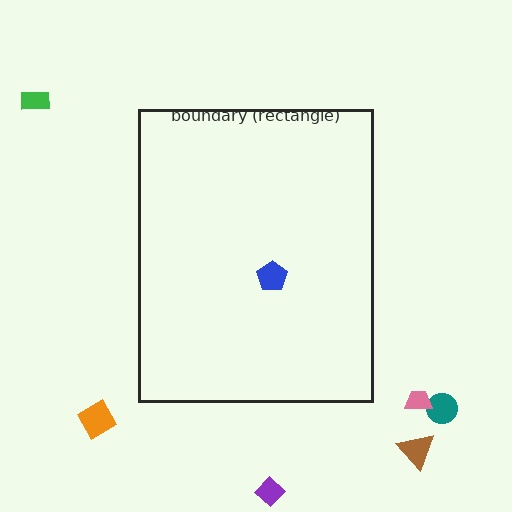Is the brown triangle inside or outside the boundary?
Outside.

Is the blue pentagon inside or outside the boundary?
Inside.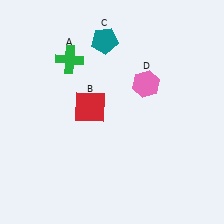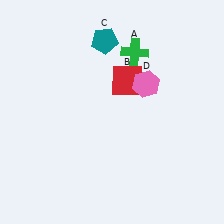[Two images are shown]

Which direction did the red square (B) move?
The red square (B) moved right.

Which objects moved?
The objects that moved are: the green cross (A), the red square (B).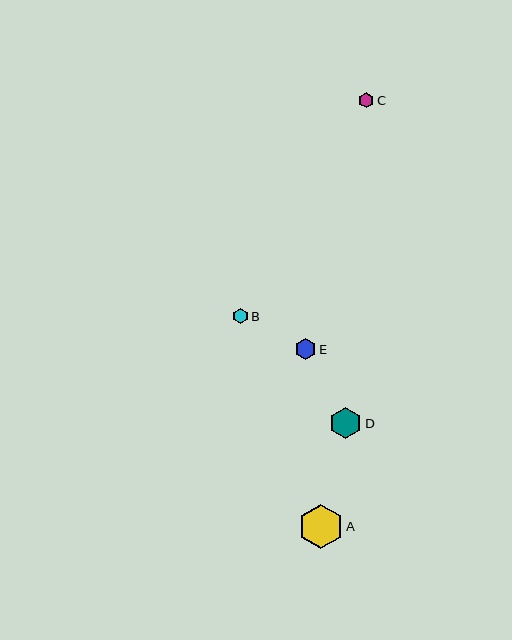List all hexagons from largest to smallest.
From largest to smallest: A, D, E, B, C.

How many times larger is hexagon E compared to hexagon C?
Hexagon E is approximately 1.3 times the size of hexagon C.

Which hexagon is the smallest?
Hexagon C is the smallest with a size of approximately 16 pixels.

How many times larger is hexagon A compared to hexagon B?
Hexagon A is approximately 2.8 times the size of hexagon B.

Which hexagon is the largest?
Hexagon A is the largest with a size of approximately 45 pixels.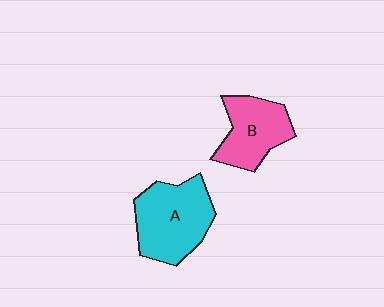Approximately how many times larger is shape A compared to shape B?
Approximately 1.3 times.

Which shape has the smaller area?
Shape B (pink).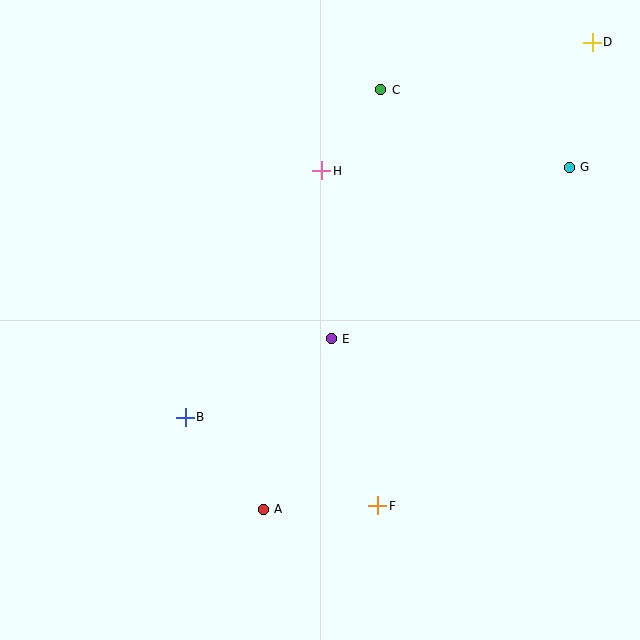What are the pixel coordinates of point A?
Point A is at (263, 509).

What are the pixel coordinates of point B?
Point B is at (185, 417).